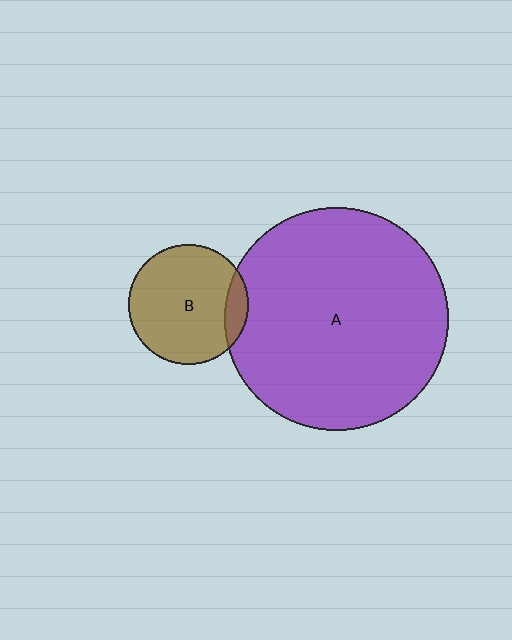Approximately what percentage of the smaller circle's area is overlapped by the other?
Approximately 10%.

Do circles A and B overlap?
Yes.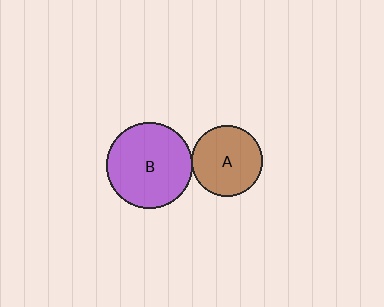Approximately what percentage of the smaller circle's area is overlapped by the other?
Approximately 5%.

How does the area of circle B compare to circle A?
Approximately 1.5 times.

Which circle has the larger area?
Circle B (purple).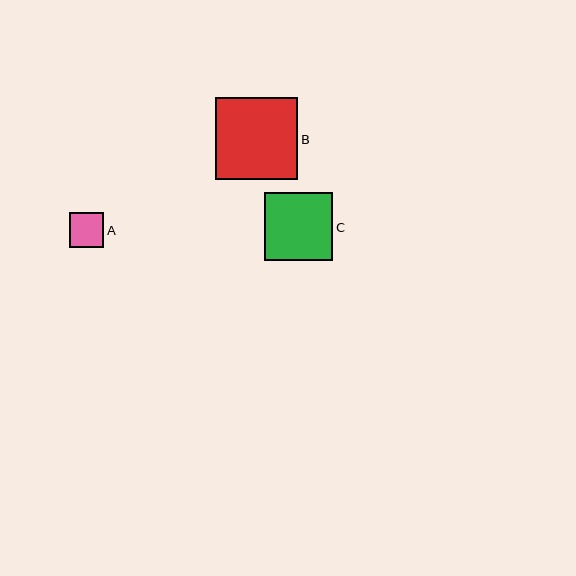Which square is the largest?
Square B is the largest with a size of approximately 82 pixels.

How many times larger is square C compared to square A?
Square C is approximately 2.0 times the size of square A.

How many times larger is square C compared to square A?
Square C is approximately 2.0 times the size of square A.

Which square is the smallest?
Square A is the smallest with a size of approximately 35 pixels.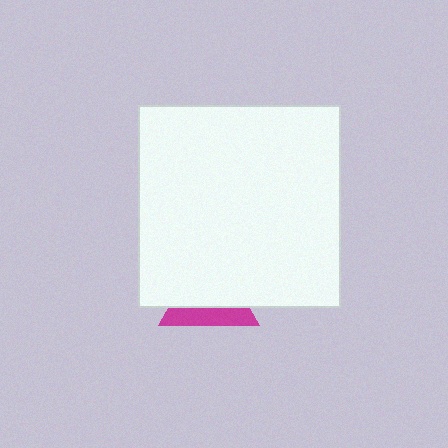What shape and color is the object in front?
The object in front is a white square.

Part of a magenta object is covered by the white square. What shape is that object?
It is a triangle.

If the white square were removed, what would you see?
You would see the complete magenta triangle.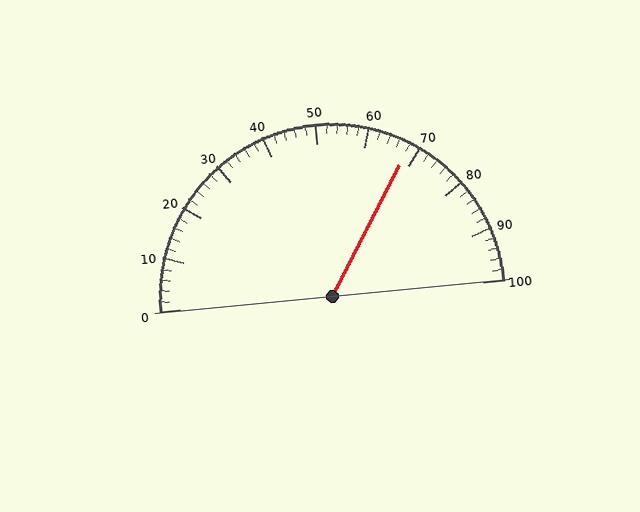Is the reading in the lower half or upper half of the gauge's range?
The reading is in the upper half of the range (0 to 100).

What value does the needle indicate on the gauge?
The needle indicates approximately 68.